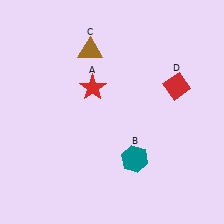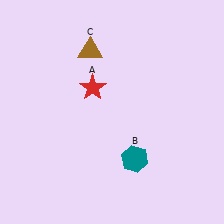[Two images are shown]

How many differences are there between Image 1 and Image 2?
There is 1 difference between the two images.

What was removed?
The red diamond (D) was removed in Image 2.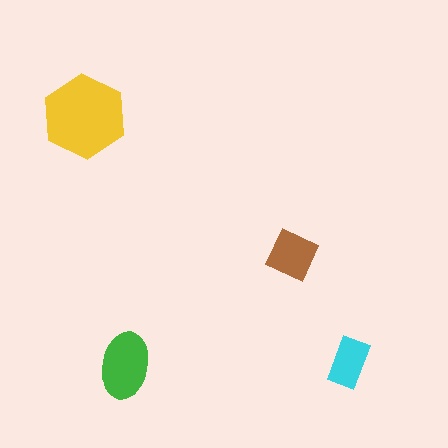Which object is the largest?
The yellow hexagon.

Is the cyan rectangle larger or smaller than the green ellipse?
Smaller.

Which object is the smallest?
The cyan rectangle.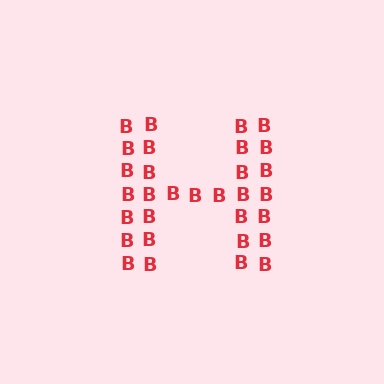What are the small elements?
The small elements are letter B's.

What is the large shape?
The large shape is the letter H.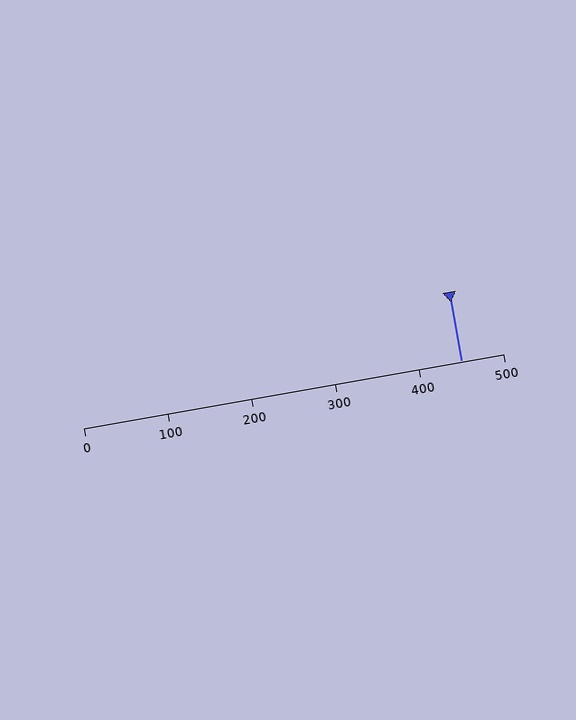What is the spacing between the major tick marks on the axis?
The major ticks are spaced 100 apart.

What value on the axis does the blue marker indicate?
The marker indicates approximately 450.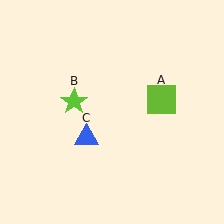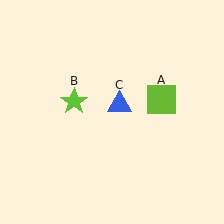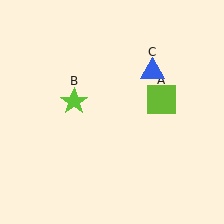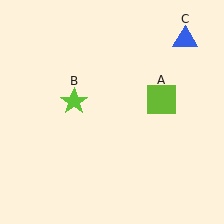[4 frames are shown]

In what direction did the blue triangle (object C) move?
The blue triangle (object C) moved up and to the right.